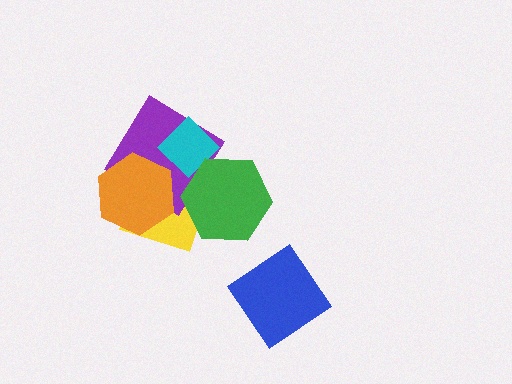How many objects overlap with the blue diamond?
0 objects overlap with the blue diamond.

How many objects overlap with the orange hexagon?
2 objects overlap with the orange hexagon.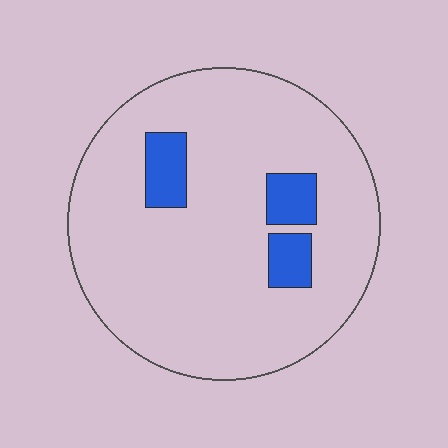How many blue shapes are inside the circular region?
3.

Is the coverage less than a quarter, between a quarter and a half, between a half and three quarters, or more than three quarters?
Less than a quarter.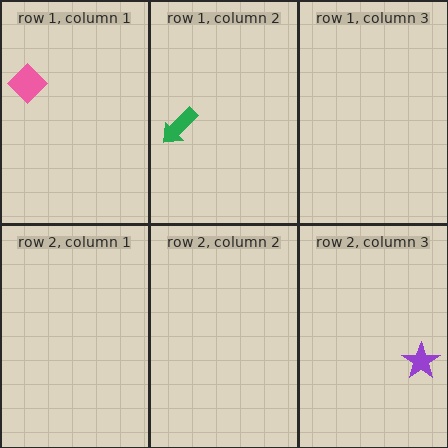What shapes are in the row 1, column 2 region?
The green arrow.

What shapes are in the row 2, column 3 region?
The purple star.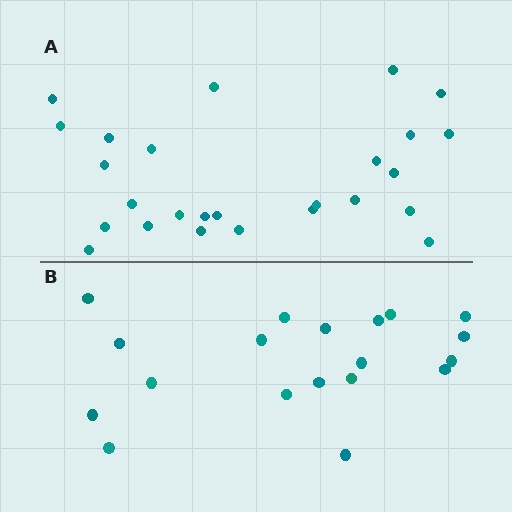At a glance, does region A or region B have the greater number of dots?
Region A (the top region) has more dots.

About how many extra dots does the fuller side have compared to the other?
Region A has roughly 8 or so more dots than region B.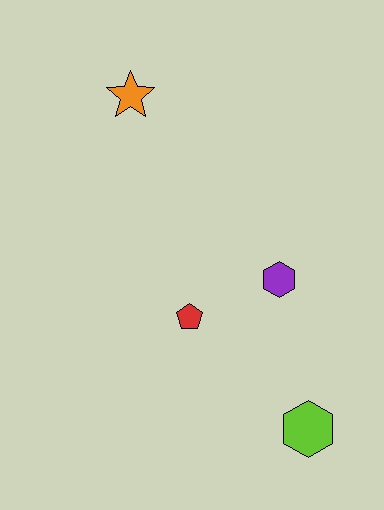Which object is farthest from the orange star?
The lime hexagon is farthest from the orange star.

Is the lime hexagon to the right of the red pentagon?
Yes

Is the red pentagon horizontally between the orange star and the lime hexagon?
Yes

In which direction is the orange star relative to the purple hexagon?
The orange star is above the purple hexagon.